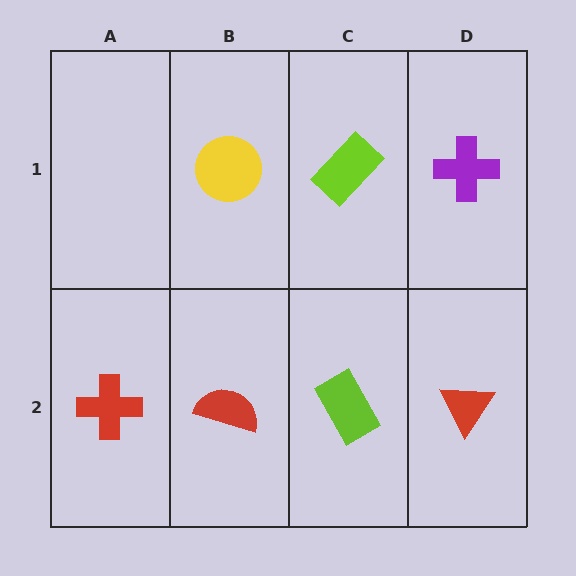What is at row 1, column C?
A lime rectangle.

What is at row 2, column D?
A red triangle.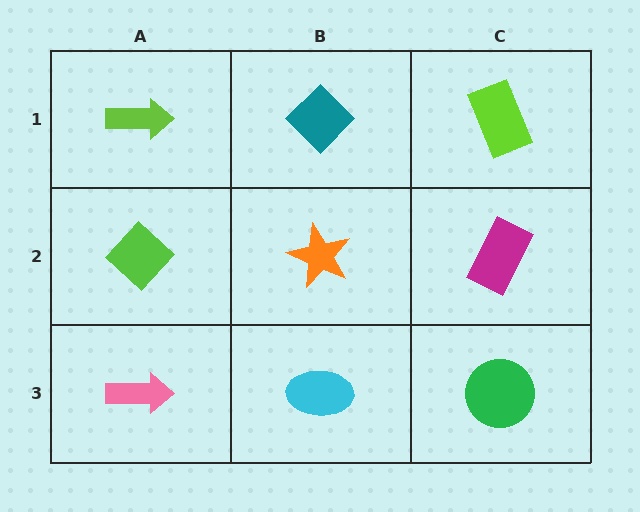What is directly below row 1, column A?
A lime diamond.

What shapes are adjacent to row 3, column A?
A lime diamond (row 2, column A), a cyan ellipse (row 3, column B).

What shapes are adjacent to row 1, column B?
An orange star (row 2, column B), a lime arrow (row 1, column A), a lime rectangle (row 1, column C).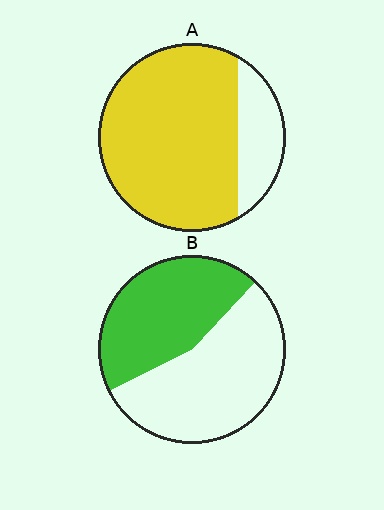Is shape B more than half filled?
No.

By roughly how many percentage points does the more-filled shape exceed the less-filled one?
By roughly 35 percentage points (A over B).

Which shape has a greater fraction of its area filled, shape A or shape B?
Shape A.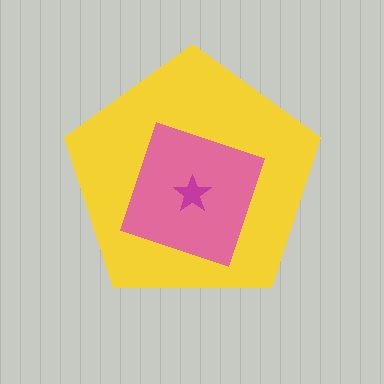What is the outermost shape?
The yellow pentagon.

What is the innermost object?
The magenta star.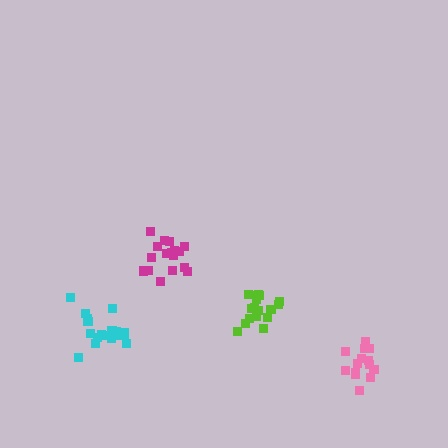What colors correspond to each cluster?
The clusters are colored: cyan, magenta, lime, pink.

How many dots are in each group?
Group 1: 18 dots, Group 2: 17 dots, Group 3: 17 dots, Group 4: 14 dots (66 total).